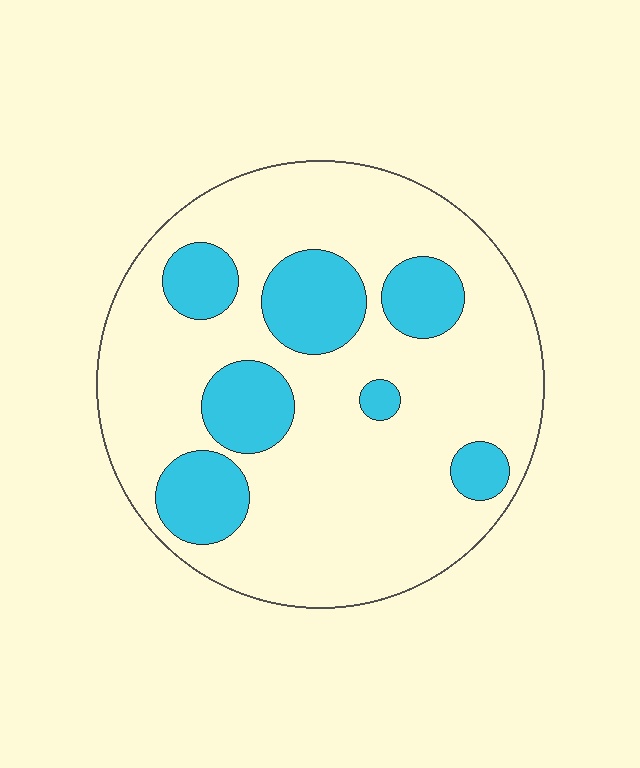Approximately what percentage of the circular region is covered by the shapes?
Approximately 25%.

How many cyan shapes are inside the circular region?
7.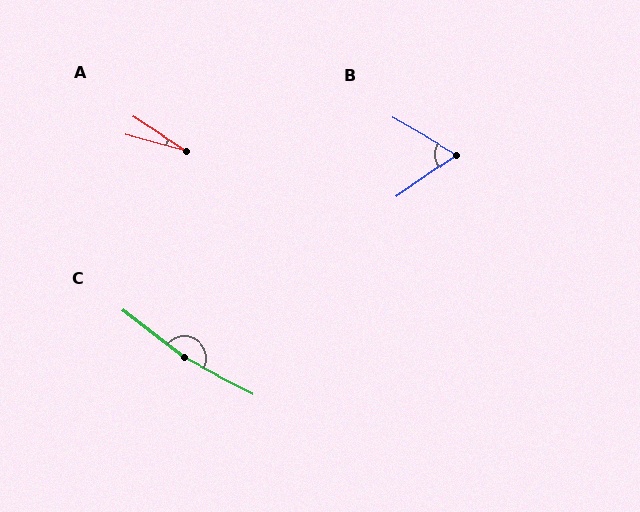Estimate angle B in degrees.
Approximately 64 degrees.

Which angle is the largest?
C, at approximately 169 degrees.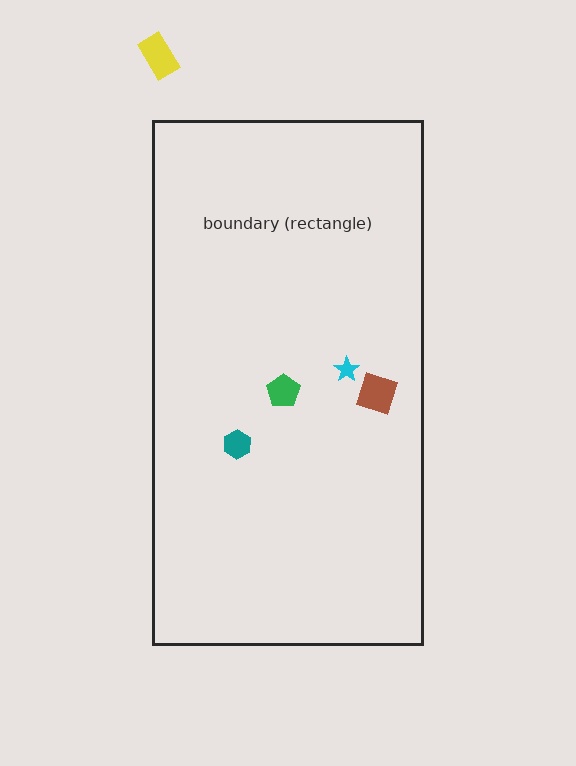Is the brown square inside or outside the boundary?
Inside.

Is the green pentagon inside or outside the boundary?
Inside.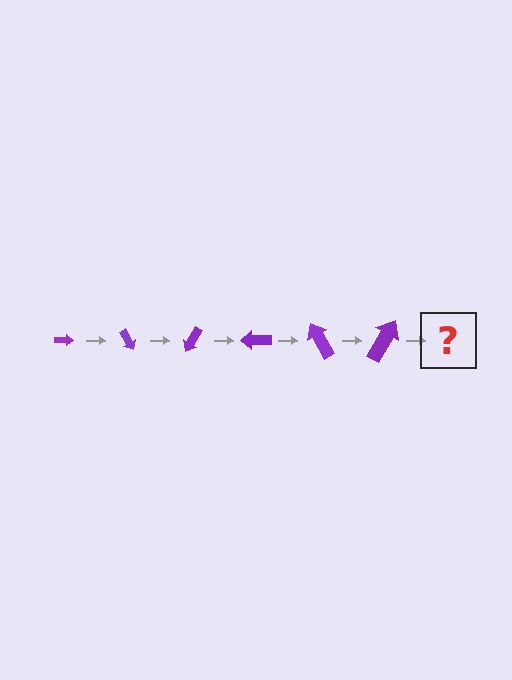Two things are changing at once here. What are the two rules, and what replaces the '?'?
The two rules are that the arrow grows larger each step and it rotates 60 degrees each step. The '?' should be an arrow, larger than the previous one and rotated 360 degrees from the start.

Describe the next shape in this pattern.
It should be an arrow, larger than the previous one and rotated 360 degrees from the start.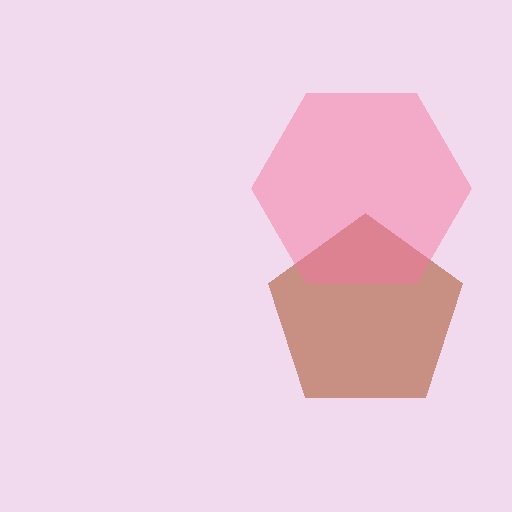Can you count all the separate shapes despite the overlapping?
Yes, there are 2 separate shapes.